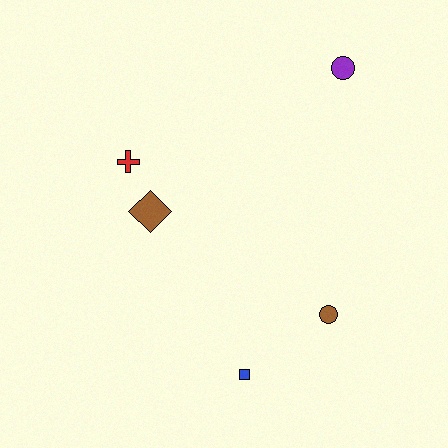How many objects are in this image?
There are 5 objects.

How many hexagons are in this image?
There are no hexagons.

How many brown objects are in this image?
There are 2 brown objects.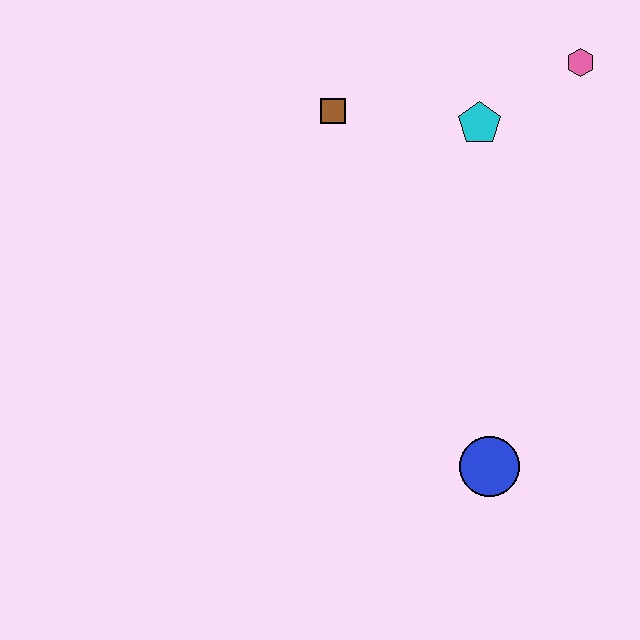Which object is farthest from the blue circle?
The pink hexagon is farthest from the blue circle.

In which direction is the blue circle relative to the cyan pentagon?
The blue circle is below the cyan pentagon.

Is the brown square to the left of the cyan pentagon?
Yes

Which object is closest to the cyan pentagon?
The pink hexagon is closest to the cyan pentagon.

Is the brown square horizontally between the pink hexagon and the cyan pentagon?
No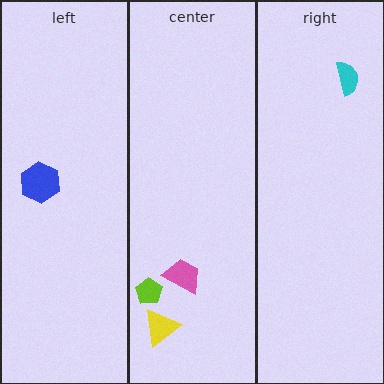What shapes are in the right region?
The cyan semicircle.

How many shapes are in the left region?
1.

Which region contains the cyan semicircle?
The right region.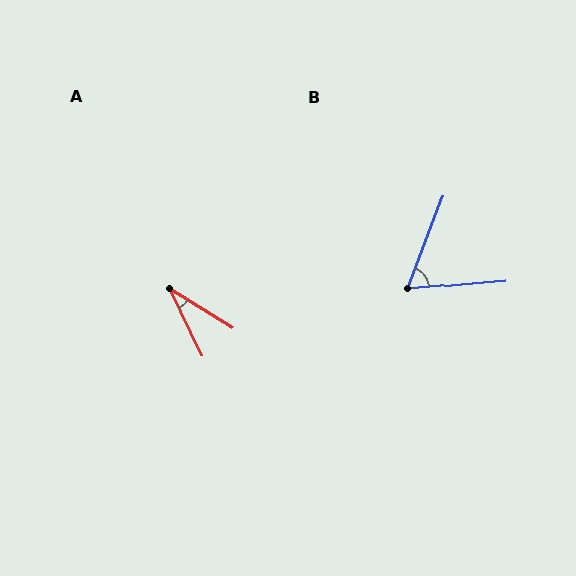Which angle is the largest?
B, at approximately 64 degrees.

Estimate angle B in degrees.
Approximately 64 degrees.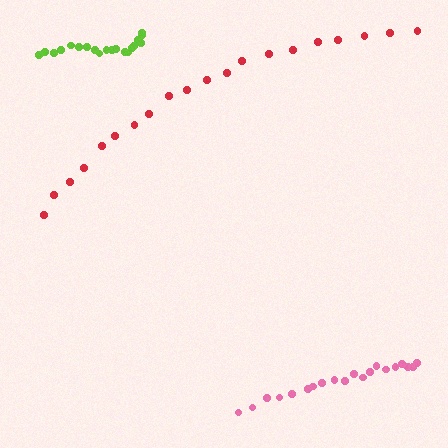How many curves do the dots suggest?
There are 3 distinct paths.